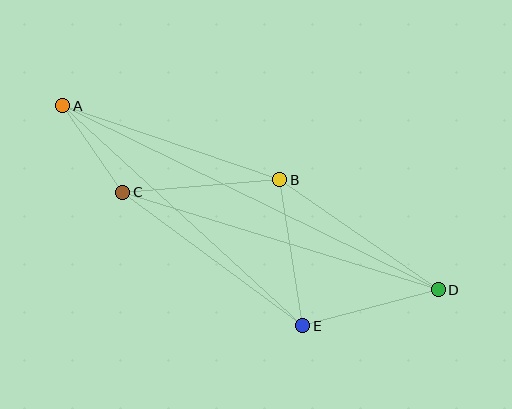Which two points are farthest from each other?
Points A and D are farthest from each other.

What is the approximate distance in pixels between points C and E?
The distance between C and E is approximately 224 pixels.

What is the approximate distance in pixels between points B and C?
The distance between B and C is approximately 158 pixels.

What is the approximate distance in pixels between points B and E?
The distance between B and E is approximately 148 pixels.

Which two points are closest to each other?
Points A and C are closest to each other.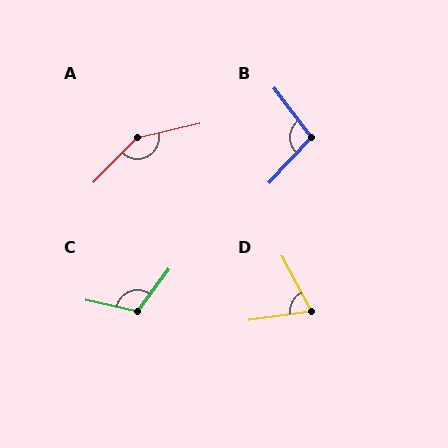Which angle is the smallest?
D, at approximately 70 degrees.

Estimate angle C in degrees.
Approximately 114 degrees.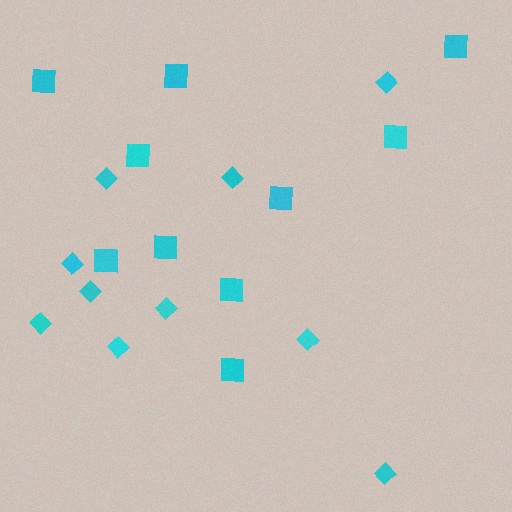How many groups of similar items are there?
There are 2 groups: one group of squares (10) and one group of diamonds (10).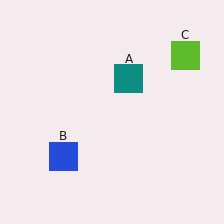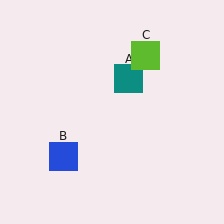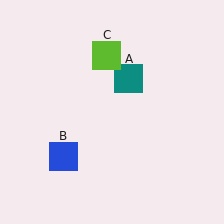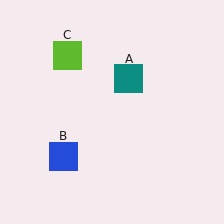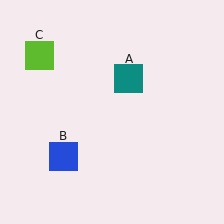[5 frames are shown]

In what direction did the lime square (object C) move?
The lime square (object C) moved left.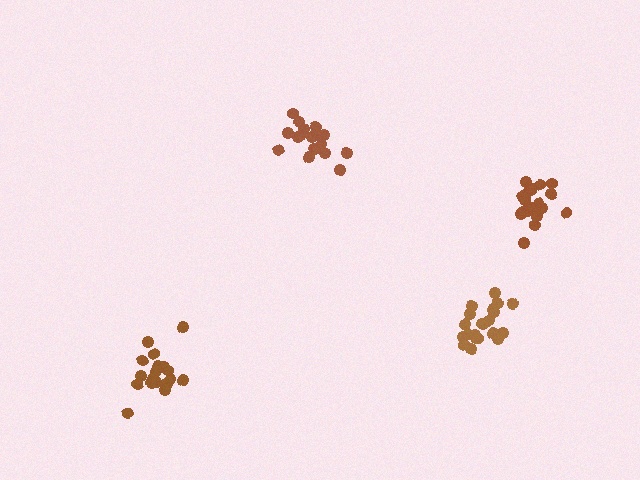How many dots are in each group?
Group 1: 19 dots, Group 2: 20 dots, Group 3: 17 dots, Group 4: 19 dots (75 total).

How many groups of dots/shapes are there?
There are 4 groups.